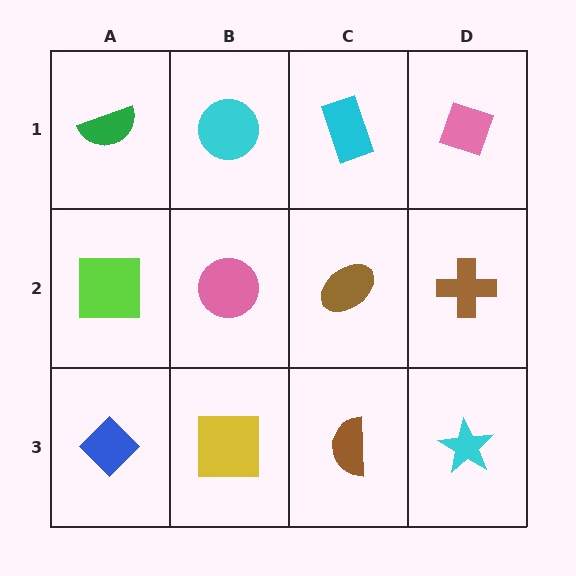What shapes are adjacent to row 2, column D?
A pink diamond (row 1, column D), a cyan star (row 3, column D), a brown ellipse (row 2, column C).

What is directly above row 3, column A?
A lime square.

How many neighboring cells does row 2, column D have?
3.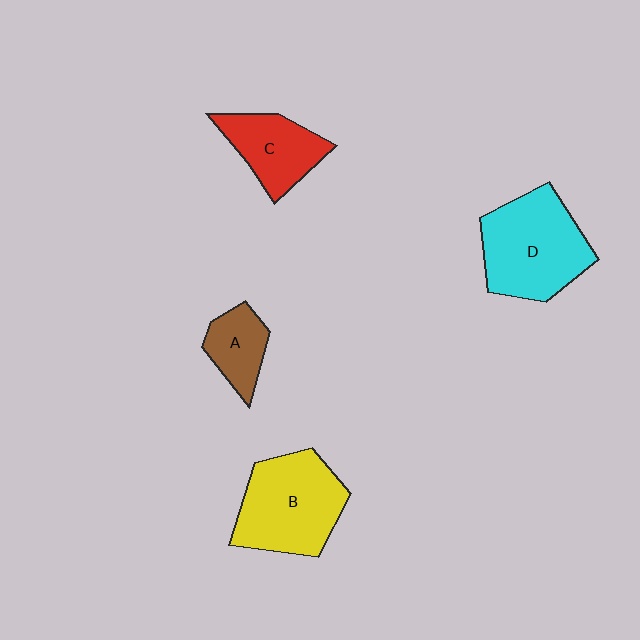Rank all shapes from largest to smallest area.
From largest to smallest: D (cyan), B (yellow), C (red), A (brown).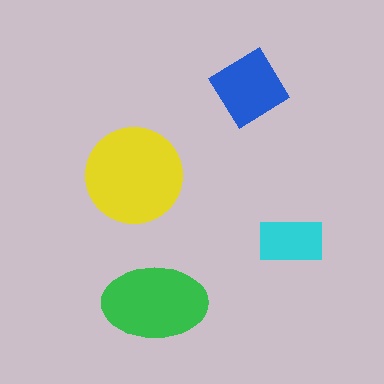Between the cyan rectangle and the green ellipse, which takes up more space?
The green ellipse.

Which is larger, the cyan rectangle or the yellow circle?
The yellow circle.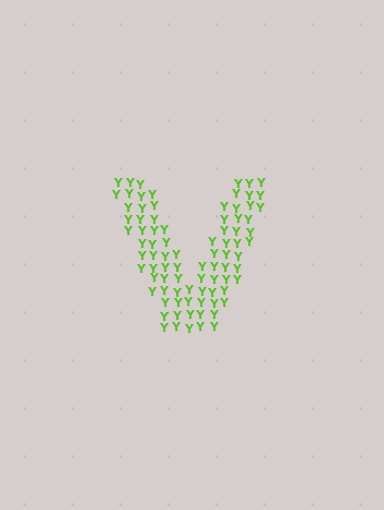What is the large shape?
The large shape is the letter V.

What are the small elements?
The small elements are letter Y's.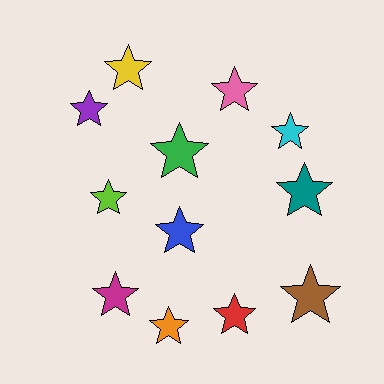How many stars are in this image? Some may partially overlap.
There are 12 stars.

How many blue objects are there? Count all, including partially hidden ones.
There is 1 blue object.